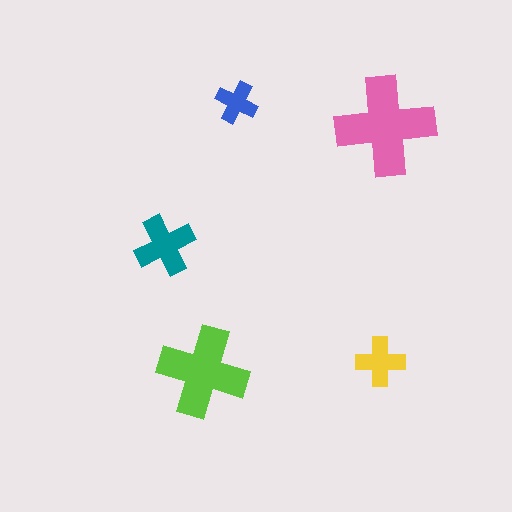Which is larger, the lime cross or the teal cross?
The lime one.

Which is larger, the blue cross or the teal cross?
The teal one.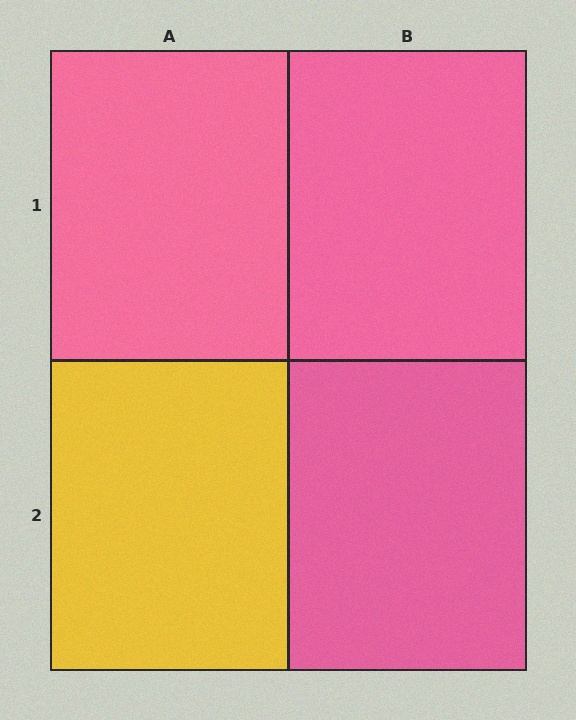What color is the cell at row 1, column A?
Pink.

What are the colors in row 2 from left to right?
Yellow, pink.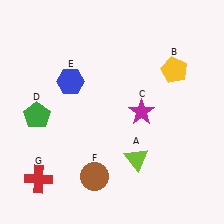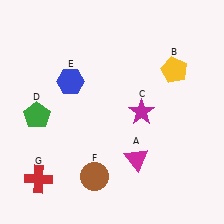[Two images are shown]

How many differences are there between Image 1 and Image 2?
There is 1 difference between the two images.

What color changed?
The triangle (A) changed from lime in Image 1 to magenta in Image 2.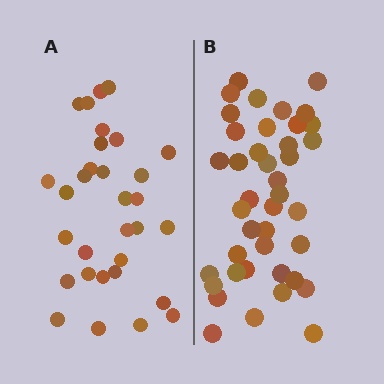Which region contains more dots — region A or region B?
Region B (the right region) has more dots.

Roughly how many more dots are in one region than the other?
Region B has roughly 10 or so more dots than region A.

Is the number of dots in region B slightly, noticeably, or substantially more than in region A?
Region B has noticeably more, but not dramatically so. The ratio is roughly 1.3 to 1.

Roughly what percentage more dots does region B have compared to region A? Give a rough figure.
About 30% more.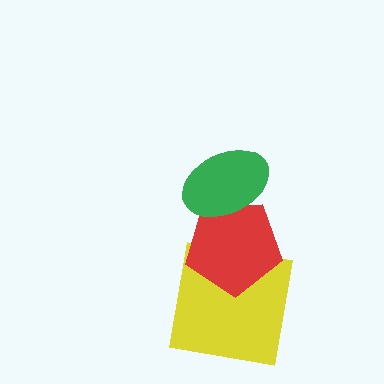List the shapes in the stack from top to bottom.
From top to bottom: the green ellipse, the red pentagon, the yellow square.